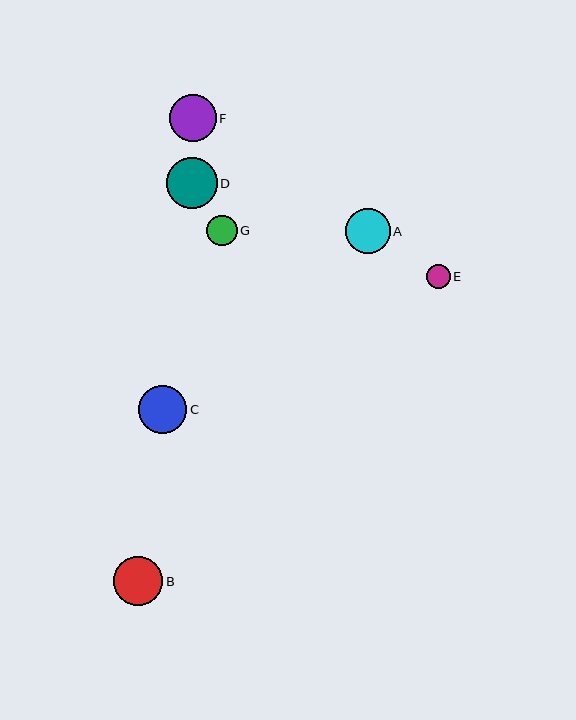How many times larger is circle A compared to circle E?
Circle A is approximately 1.9 times the size of circle E.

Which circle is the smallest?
Circle E is the smallest with a size of approximately 24 pixels.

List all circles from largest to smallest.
From largest to smallest: D, B, C, F, A, G, E.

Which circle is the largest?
Circle D is the largest with a size of approximately 51 pixels.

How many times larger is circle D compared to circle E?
Circle D is approximately 2.1 times the size of circle E.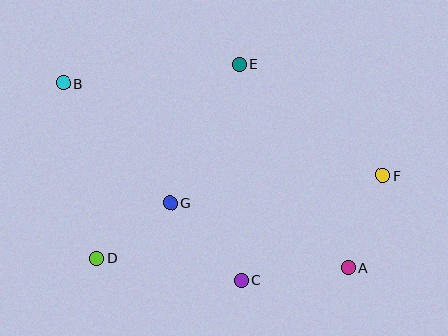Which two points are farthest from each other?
Points A and B are farthest from each other.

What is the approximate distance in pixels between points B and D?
The distance between B and D is approximately 178 pixels.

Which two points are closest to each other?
Points D and G are closest to each other.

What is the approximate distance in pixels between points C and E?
The distance between C and E is approximately 216 pixels.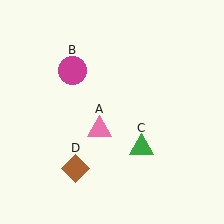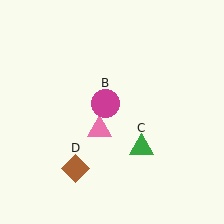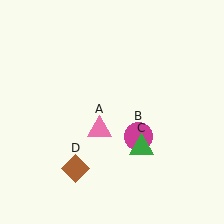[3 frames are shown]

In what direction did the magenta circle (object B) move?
The magenta circle (object B) moved down and to the right.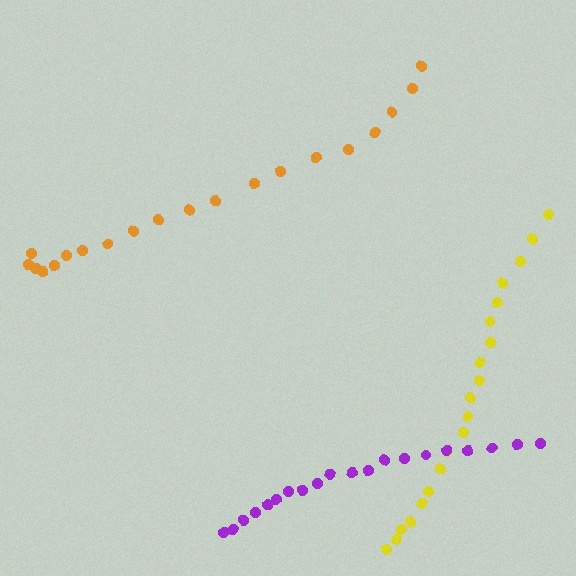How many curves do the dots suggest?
There are 3 distinct paths.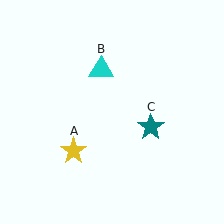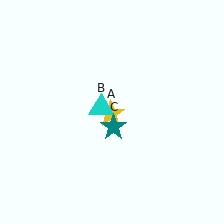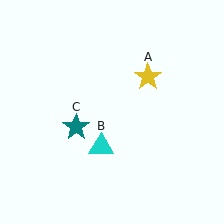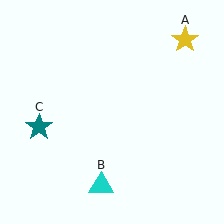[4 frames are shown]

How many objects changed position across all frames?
3 objects changed position: yellow star (object A), cyan triangle (object B), teal star (object C).